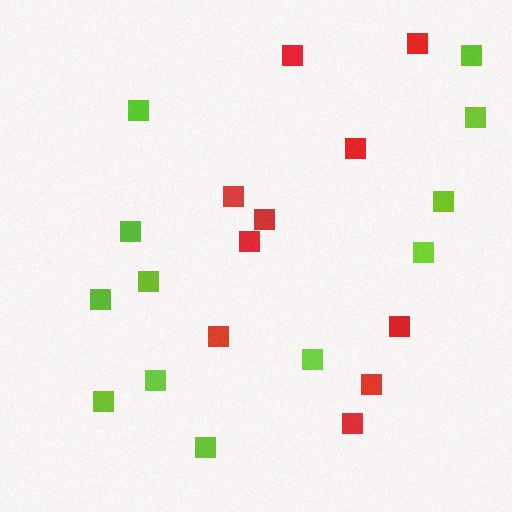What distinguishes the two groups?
There are 2 groups: one group of lime squares (12) and one group of red squares (10).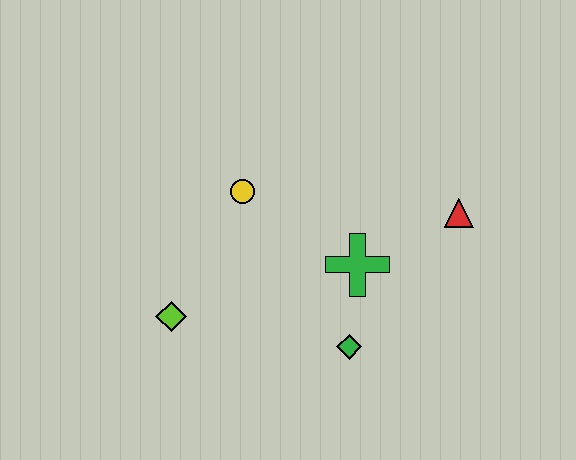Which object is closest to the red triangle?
The green cross is closest to the red triangle.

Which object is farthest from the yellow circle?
The red triangle is farthest from the yellow circle.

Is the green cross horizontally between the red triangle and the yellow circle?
Yes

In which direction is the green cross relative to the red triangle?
The green cross is to the left of the red triangle.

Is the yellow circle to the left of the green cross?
Yes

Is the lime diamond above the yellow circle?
No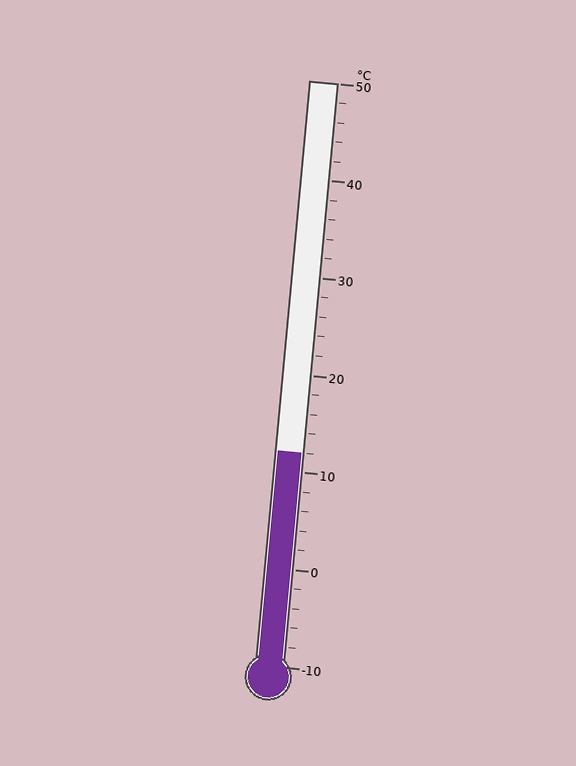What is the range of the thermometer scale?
The thermometer scale ranges from -10°C to 50°C.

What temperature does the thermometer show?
The thermometer shows approximately 12°C.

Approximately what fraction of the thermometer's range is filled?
The thermometer is filled to approximately 35% of its range.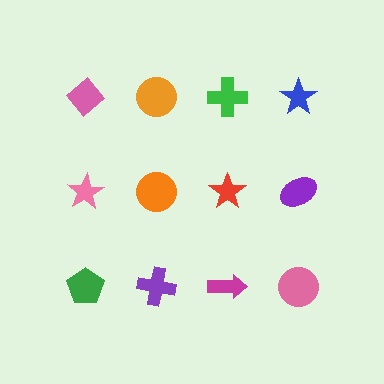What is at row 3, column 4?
A pink circle.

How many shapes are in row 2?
4 shapes.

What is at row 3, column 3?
A magenta arrow.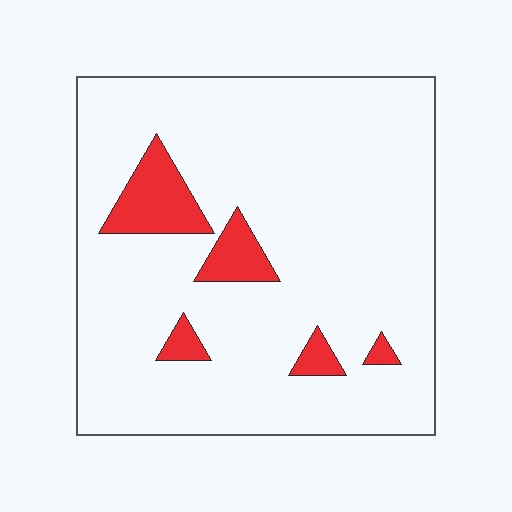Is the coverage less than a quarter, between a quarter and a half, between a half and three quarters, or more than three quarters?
Less than a quarter.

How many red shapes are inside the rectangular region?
5.